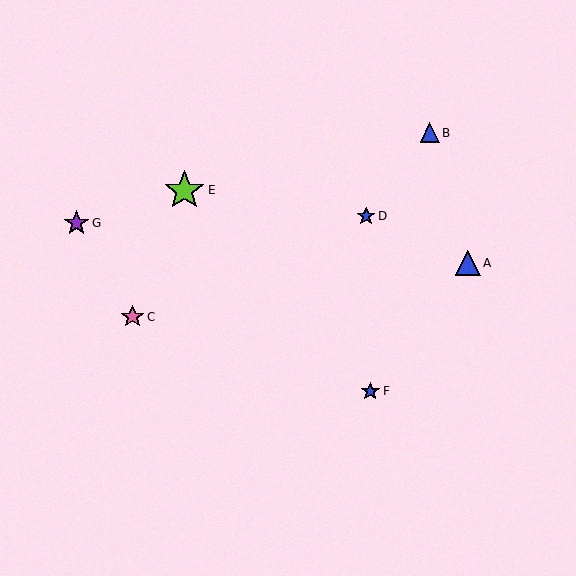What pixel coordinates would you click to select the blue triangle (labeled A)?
Click at (468, 263) to select the blue triangle A.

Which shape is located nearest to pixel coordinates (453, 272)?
The blue triangle (labeled A) at (468, 263) is nearest to that location.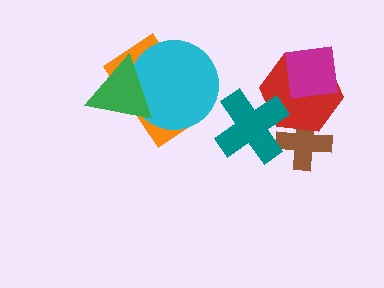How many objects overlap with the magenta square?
1 object overlaps with the magenta square.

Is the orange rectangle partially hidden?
Yes, it is partially covered by another shape.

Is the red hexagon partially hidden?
Yes, it is partially covered by another shape.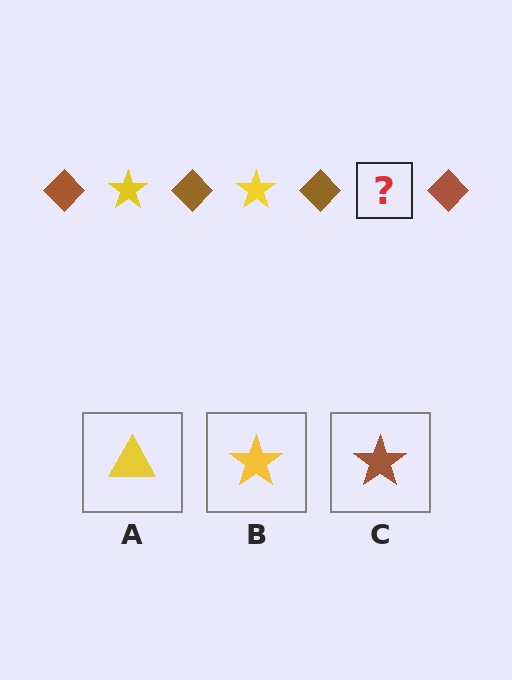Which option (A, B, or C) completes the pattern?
B.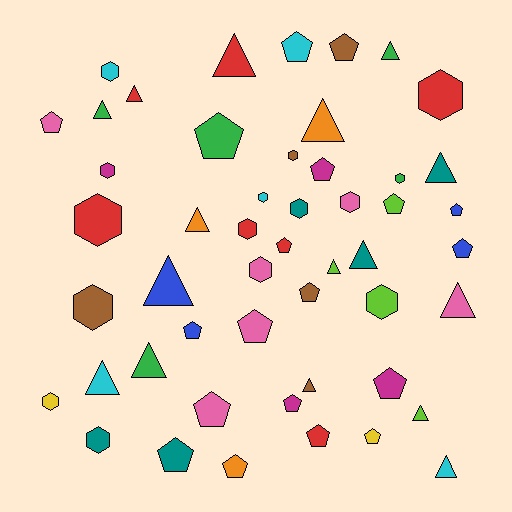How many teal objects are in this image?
There are 5 teal objects.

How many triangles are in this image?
There are 16 triangles.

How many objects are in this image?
There are 50 objects.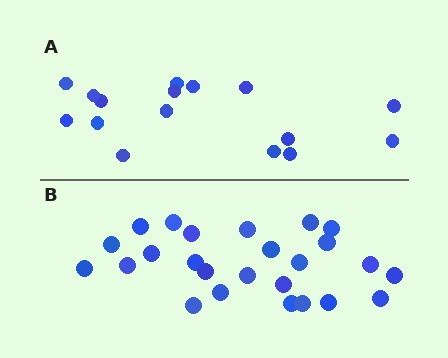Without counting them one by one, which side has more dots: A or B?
Region B (the bottom region) has more dots.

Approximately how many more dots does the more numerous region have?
Region B has roughly 8 or so more dots than region A.